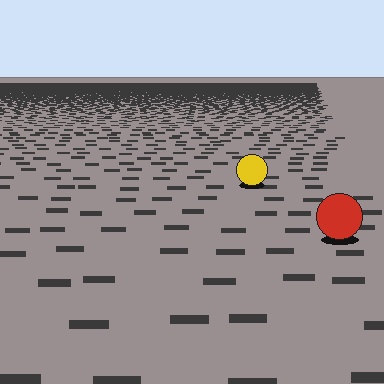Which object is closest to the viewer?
The red circle is closest. The texture marks near it are larger and more spread out.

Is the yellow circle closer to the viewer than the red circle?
No. The red circle is closer — you can tell from the texture gradient: the ground texture is coarser near it.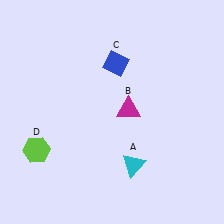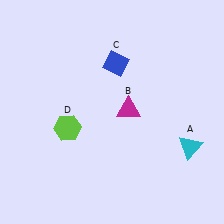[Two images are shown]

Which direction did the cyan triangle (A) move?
The cyan triangle (A) moved right.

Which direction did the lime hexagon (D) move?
The lime hexagon (D) moved right.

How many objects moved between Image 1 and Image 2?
2 objects moved between the two images.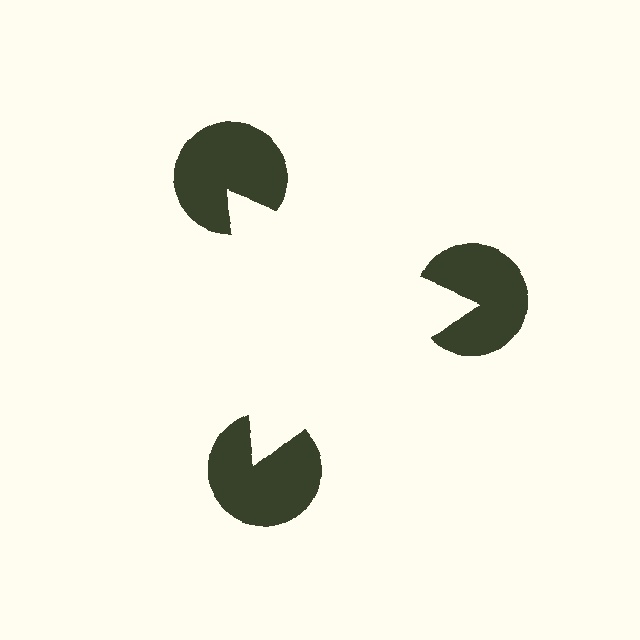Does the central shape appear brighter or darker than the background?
It typically appears slightly brighter than the background, even though no actual brightness change is drawn.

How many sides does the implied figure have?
3 sides.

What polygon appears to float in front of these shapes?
An illusory triangle — its edges are inferred from the aligned wedge cuts in the pac-man discs, not physically drawn.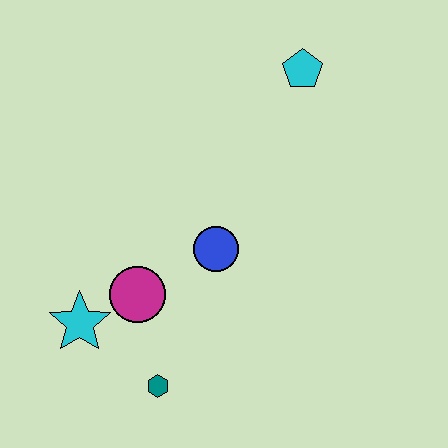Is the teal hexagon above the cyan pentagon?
No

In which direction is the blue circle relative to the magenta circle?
The blue circle is to the right of the magenta circle.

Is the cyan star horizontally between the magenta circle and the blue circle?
No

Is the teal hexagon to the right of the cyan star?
Yes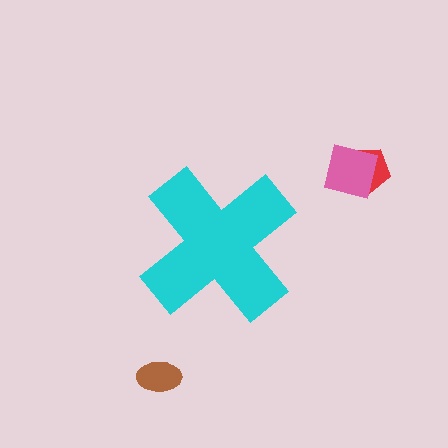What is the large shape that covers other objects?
A cyan cross.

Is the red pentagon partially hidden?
No, the red pentagon is fully visible.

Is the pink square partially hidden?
No, the pink square is fully visible.